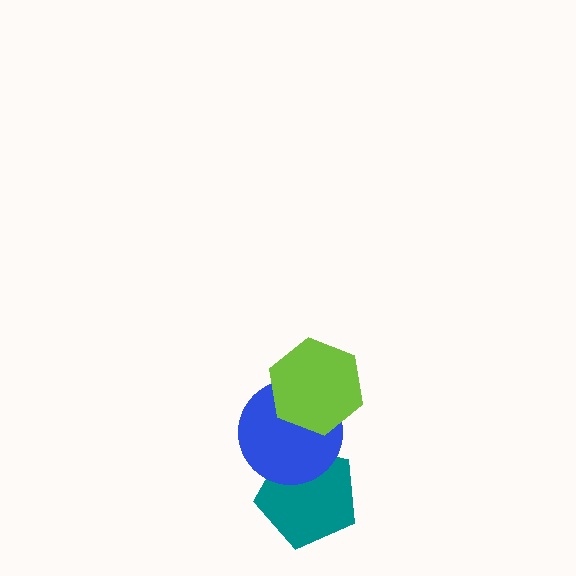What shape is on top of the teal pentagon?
The blue circle is on top of the teal pentagon.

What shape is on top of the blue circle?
The lime hexagon is on top of the blue circle.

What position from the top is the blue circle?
The blue circle is 2nd from the top.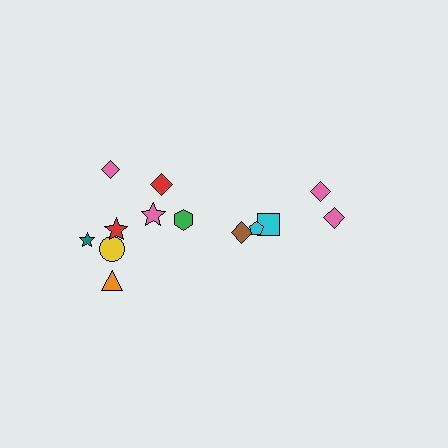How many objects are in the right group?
There are 5 objects.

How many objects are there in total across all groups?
There are 13 objects.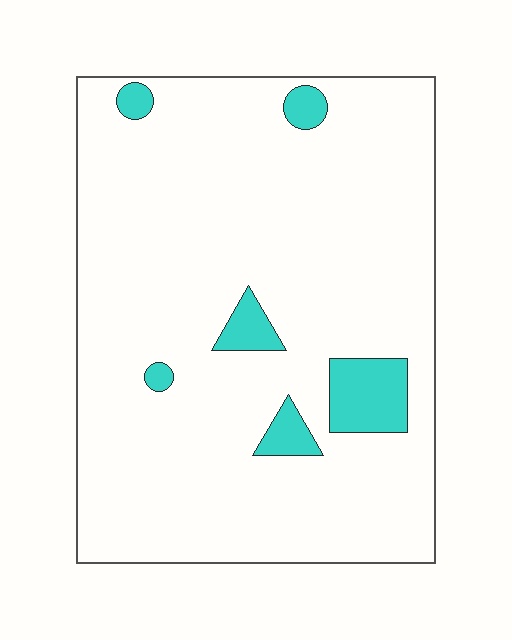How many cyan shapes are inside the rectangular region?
6.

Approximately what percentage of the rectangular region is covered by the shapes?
Approximately 10%.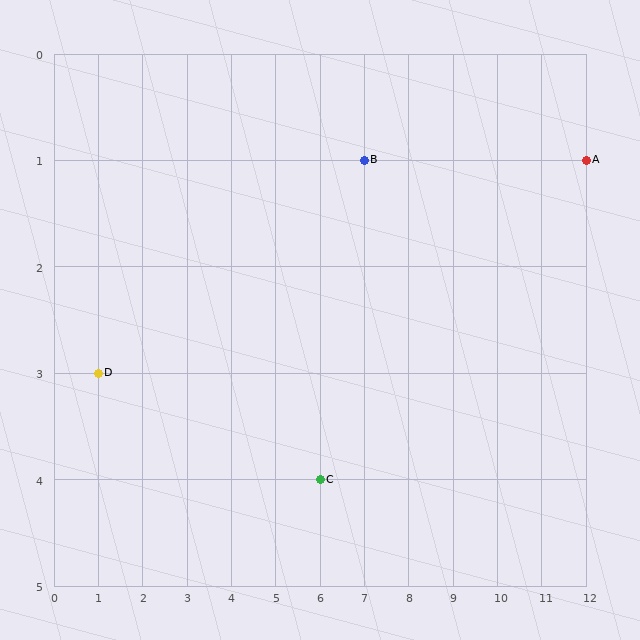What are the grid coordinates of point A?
Point A is at grid coordinates (12, 1).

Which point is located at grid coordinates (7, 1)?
Point B is at (7, 1).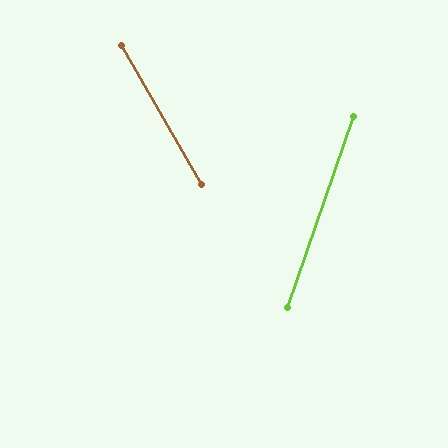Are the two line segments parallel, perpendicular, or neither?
Neither parallel nor perpendicular — they differ by about 49°.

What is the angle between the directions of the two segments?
Approximately 49 degrees.